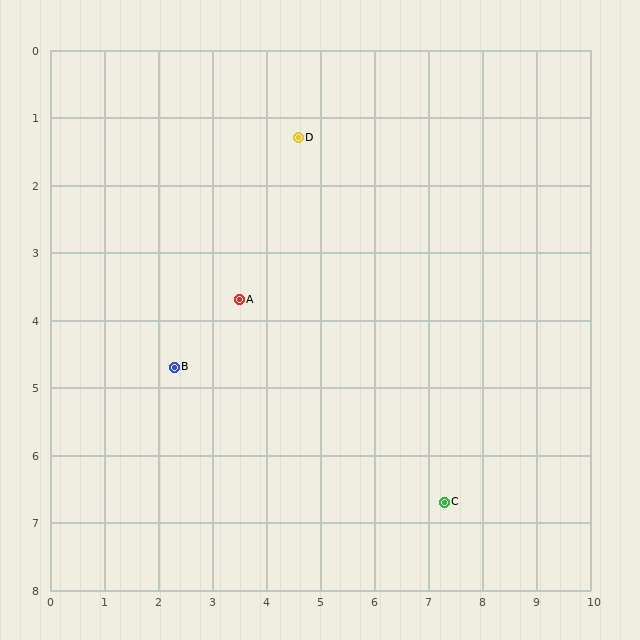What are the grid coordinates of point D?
Point D is at approximately (4.6, 1.3).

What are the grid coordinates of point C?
Point C is at approximately (7.3, 6.7).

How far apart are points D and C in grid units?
Points D and C are about 6.0 grid units apart.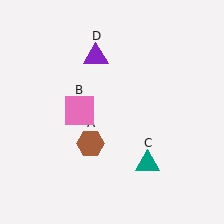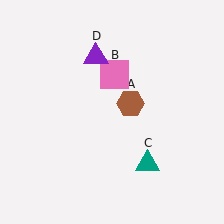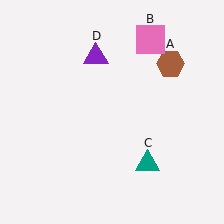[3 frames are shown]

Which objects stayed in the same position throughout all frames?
Teal triangle (object C) and purple triangle (object D) remained stationary.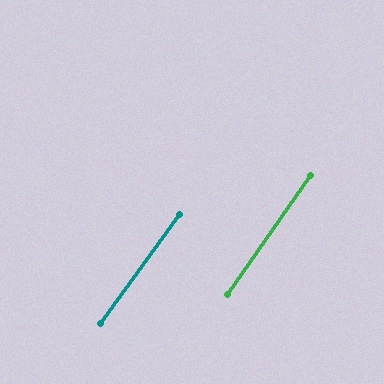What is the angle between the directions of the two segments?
Approximately 1 degree.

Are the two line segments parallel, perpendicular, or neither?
Parallel — their directions differ by only 1.1°.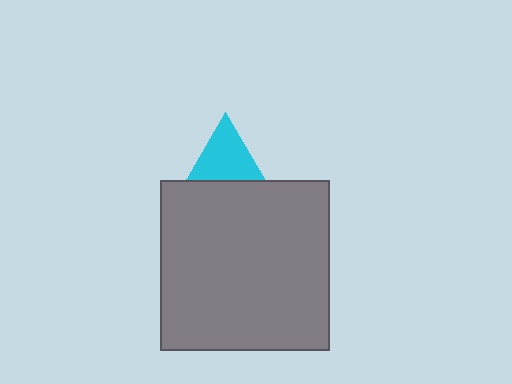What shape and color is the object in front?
The object in front is a gray square.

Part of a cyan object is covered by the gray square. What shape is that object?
It is a triangle.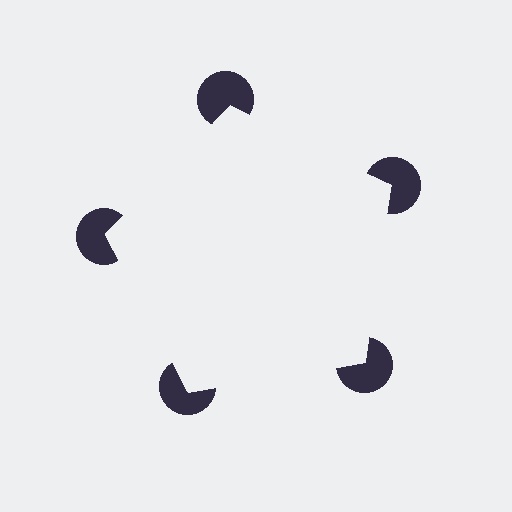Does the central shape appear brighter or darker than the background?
It typically appears slightly brighter than the background, even though no actual brightness change is drawn.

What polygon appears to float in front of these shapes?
An illusory pentagon — its edges are inferred from the aligned wedge cuts in the pac-man discs, not physically drawn.